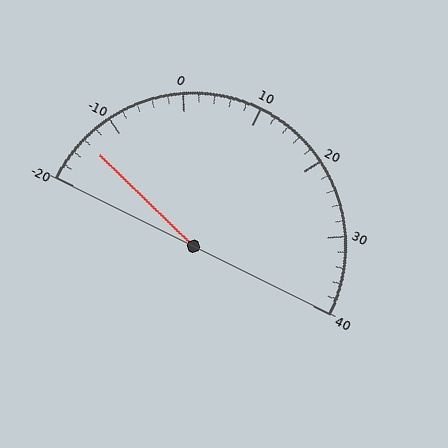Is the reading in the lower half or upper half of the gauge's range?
The reading is in the lower half of the range (-20 to 40).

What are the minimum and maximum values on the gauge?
The gauge ranges from -20 to 40.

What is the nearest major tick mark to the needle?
The nearest major tick mark is -10.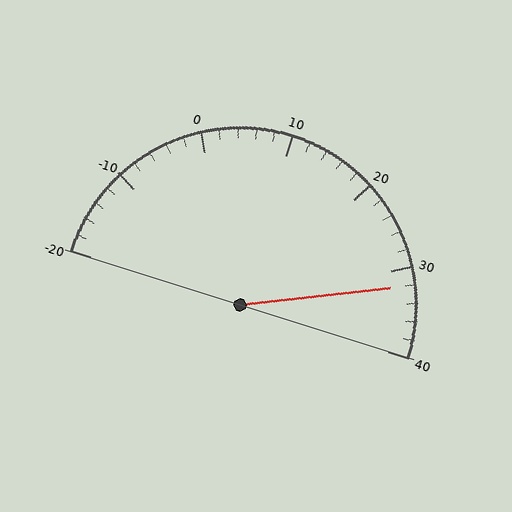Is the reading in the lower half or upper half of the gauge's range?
The reading is in the upper half of the range (-20 to 40).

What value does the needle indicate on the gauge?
The needle indicates approximately 32.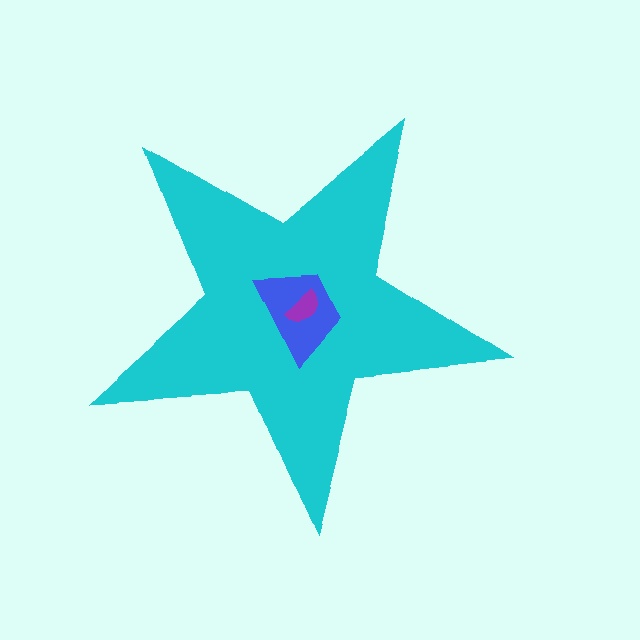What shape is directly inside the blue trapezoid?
The purple semicircle.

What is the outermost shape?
The cyan star.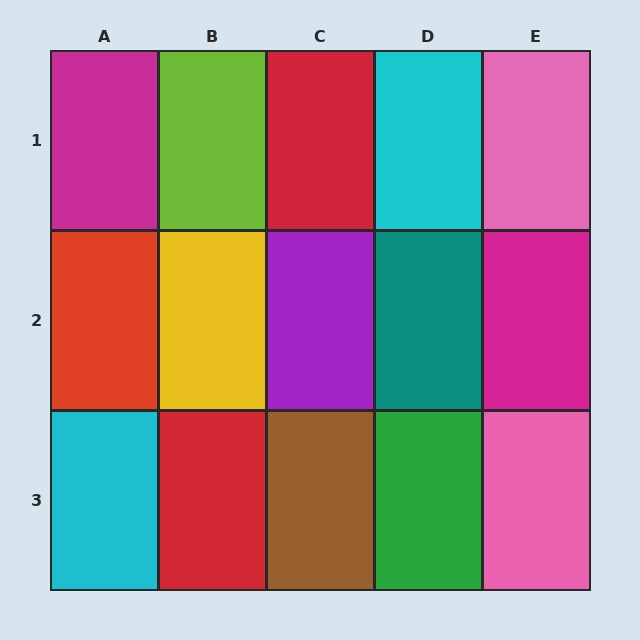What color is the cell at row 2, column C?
Purple.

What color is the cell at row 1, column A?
Magenta.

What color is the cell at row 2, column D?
Teal.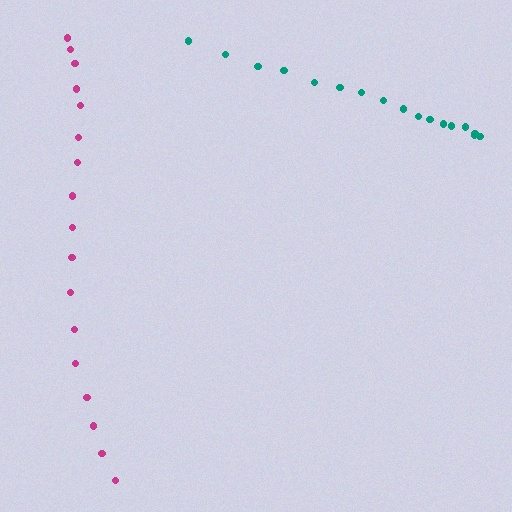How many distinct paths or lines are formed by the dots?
There are 2 distinct paths.